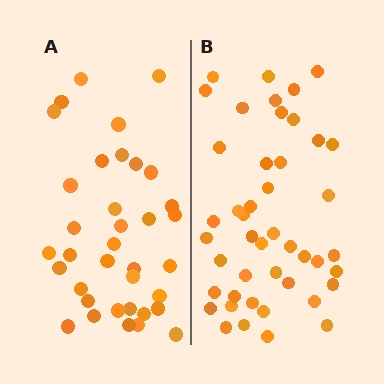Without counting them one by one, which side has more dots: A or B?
Region B (the right region) has more dots.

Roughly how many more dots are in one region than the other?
Region B has roughly 8 or so more dots than region A.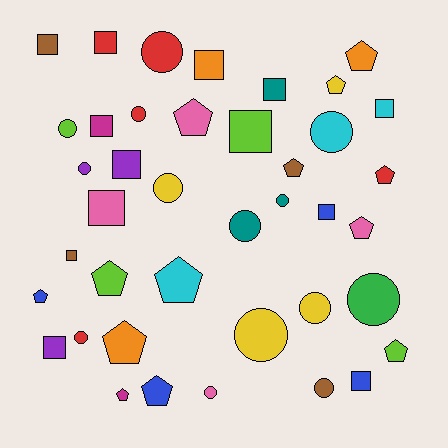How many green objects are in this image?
There is 1 green object.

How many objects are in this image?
There are 40 objects.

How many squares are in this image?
There are 13 squares.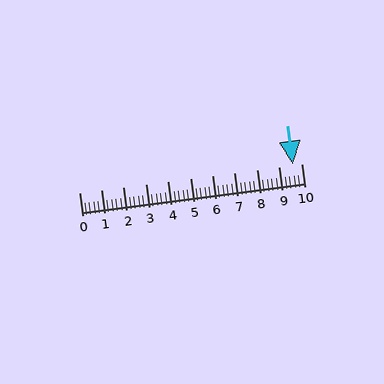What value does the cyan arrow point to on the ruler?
The cyan arrow points to approximately 9.6.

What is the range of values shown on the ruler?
The ruler shows values from 0 to 10.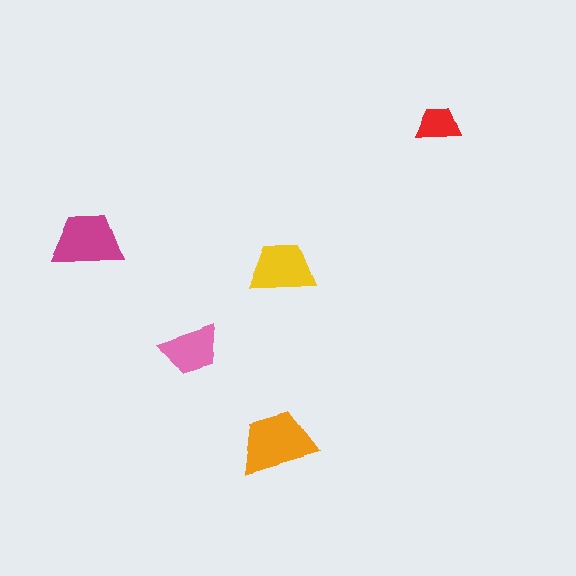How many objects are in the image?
There are 5 objects in the image.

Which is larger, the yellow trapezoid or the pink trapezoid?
The yellow one.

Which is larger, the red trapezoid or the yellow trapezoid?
The yellow one.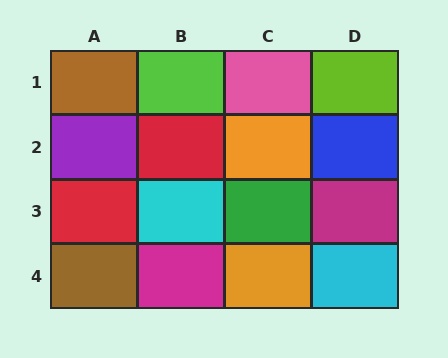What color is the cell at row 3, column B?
Cyan.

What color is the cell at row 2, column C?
Orange.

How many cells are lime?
2 cells are lime.